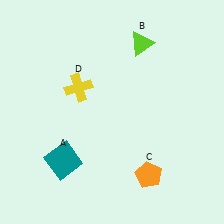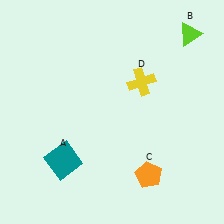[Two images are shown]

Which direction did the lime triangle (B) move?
The lime triangle (B) moved right.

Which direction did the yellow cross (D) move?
The yellow cross (D) moved right.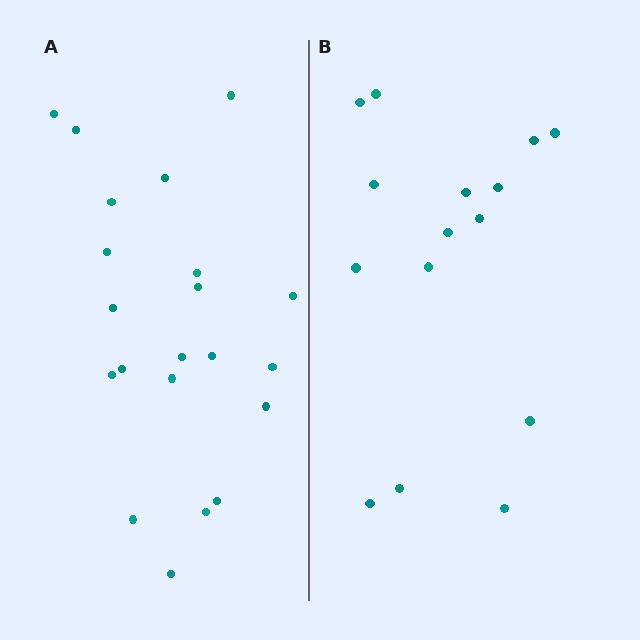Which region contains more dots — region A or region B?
Region A (the left region) has more dots.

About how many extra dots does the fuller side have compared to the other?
Region A has about 6 more dots than region B.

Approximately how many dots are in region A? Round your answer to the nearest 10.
About 20 dots. (The exact count is 21, which rounds to 20.)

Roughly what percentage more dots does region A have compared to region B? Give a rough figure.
About 40% more.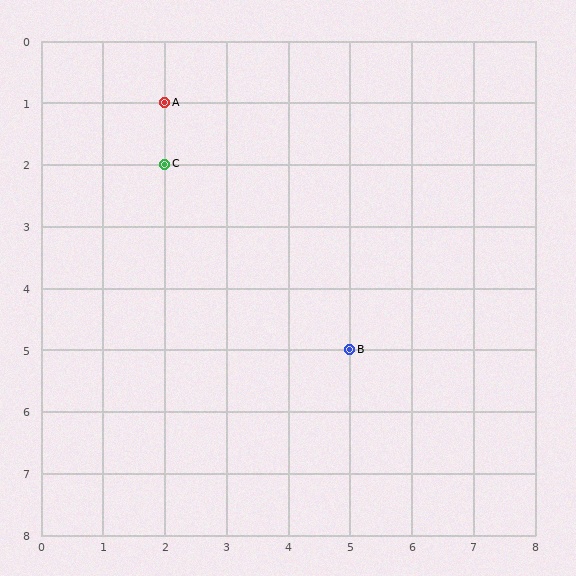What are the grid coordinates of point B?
Point B is at grid coordinates (5, 5).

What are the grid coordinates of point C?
Point C is at grid coordinates (2, 2).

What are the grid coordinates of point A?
Point A is at grid coordinates (2, 1).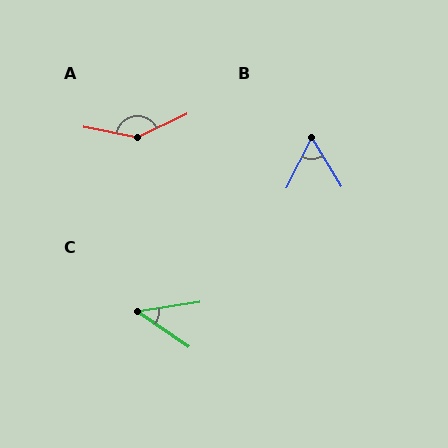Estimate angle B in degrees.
Approximately 58 degrees.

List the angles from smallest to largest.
C (44°), B (58°), A (143°).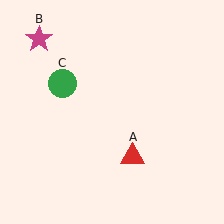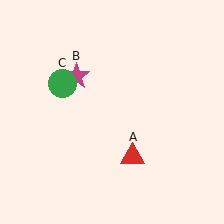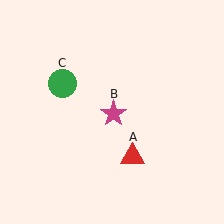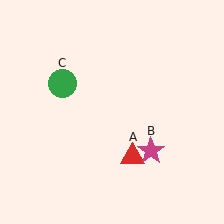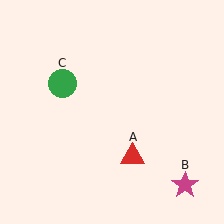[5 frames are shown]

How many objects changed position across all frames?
1 object changed position: magenta star (object B).